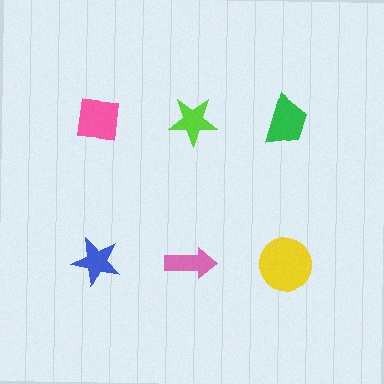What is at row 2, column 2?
A pink arrow.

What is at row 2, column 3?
A yellow circle.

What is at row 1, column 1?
A pink square.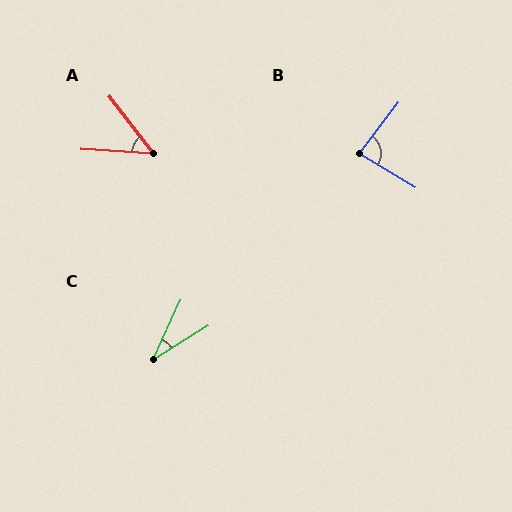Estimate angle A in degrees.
Approximately 49 degrees.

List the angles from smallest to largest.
C (33°), A (49°), B (84°).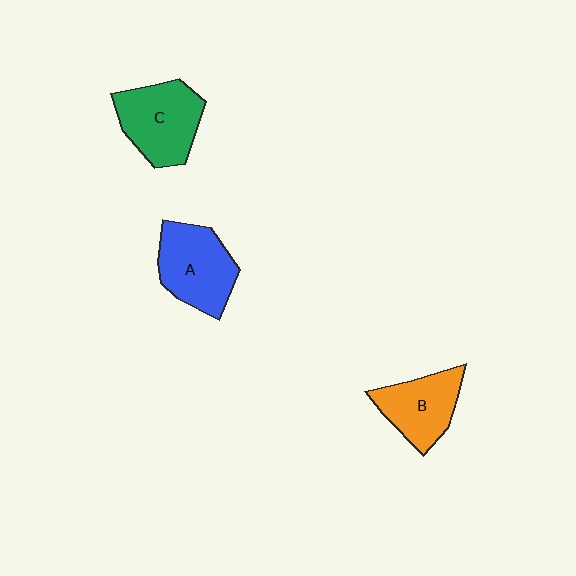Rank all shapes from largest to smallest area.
From largest to smallest: C (green), A (blue), B (orange).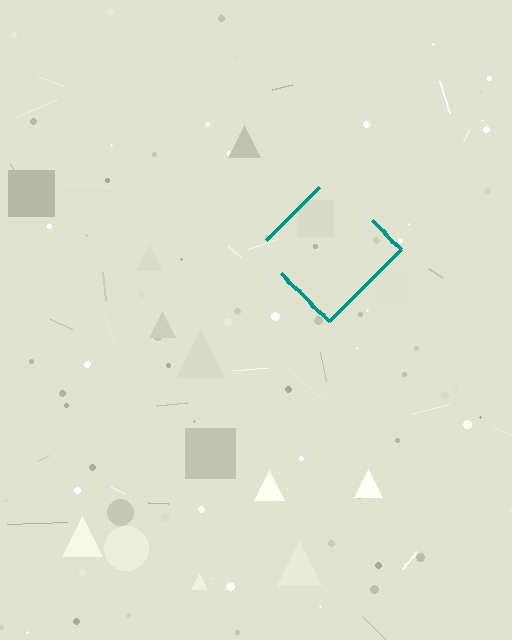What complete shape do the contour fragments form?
The contour fragments form a diamond.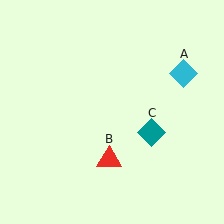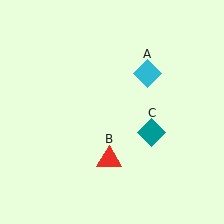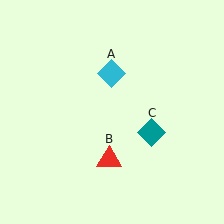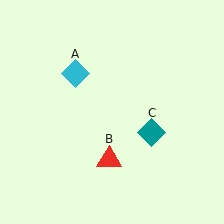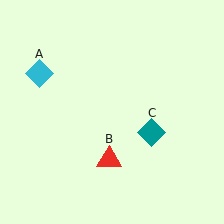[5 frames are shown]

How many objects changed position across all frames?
1 object changed position: cyan diamond (object A).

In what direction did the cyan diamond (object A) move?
The cyan diamond (object A) moved left.